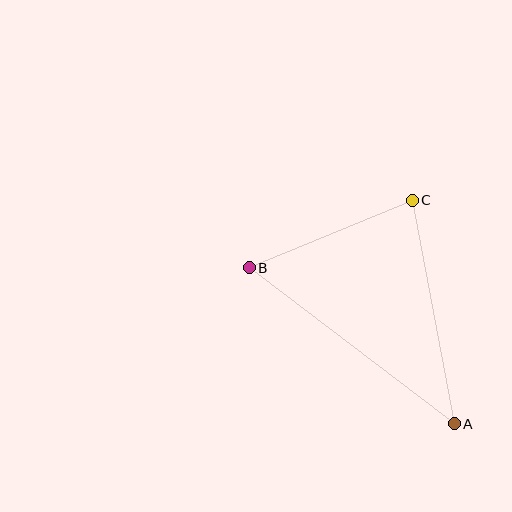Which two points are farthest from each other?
Points A and B are farthest from each other.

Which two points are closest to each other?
Points B and C are closest to each other.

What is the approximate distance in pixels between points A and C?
The distance between A and C is approximately 227 pixels.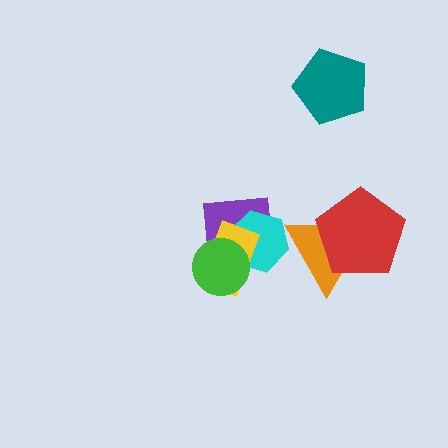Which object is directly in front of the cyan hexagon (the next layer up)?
The yellow rectangle is directly in front of the cyan hexagon.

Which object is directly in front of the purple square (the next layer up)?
The cyan hexagon is directly in front of the purple square.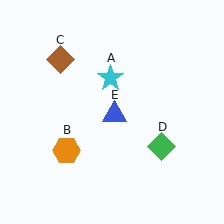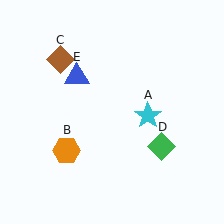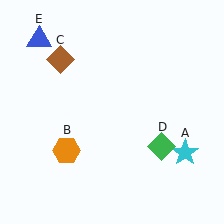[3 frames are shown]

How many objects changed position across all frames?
2 objects changed position: cyan star (object A), blue triangle (object E).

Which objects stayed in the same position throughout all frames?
Orange hexagon (object B) and brown diamond (object C) and green diamond (object D) remained stationary.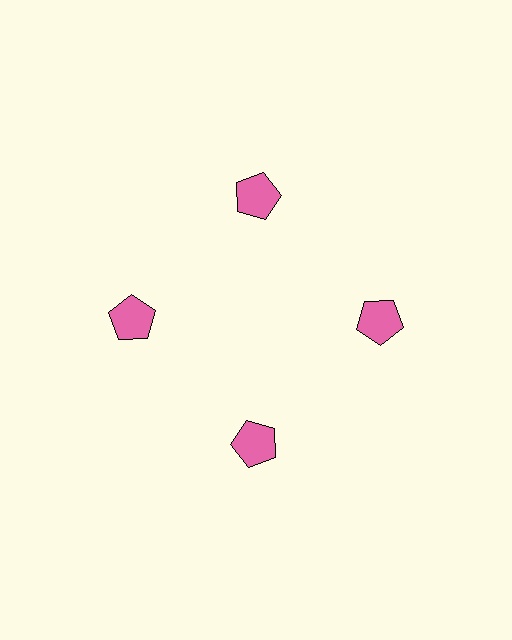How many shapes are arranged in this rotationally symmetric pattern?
There are 4 shapes, arranged in 4 groups of 1.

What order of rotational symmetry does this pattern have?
This pattern has 4-fold rotational symmetry.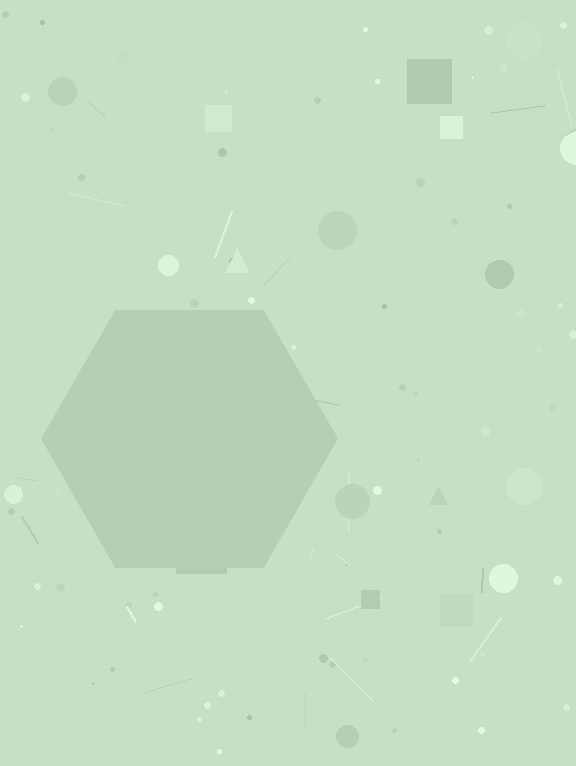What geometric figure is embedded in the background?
A hexagon is embedded in the background.